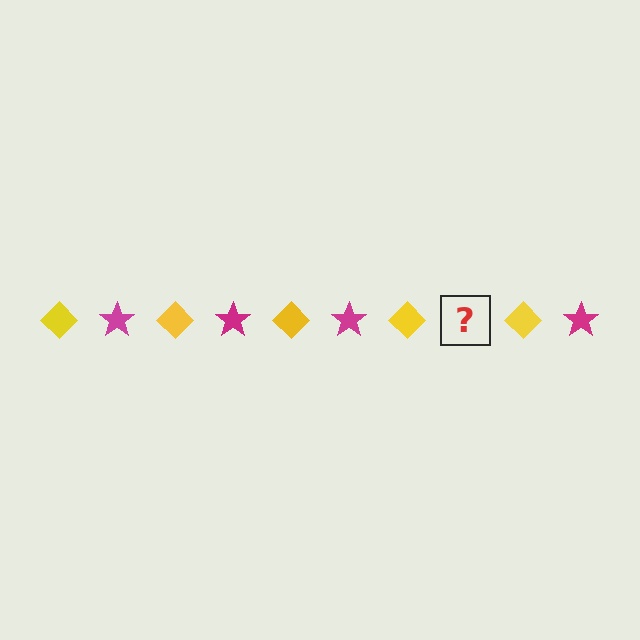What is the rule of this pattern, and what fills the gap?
The rule is that the pattern alternates between yellow diamond and magenta star. The gap should be filled with a magenta star.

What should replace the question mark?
The question mark should be replaced with a magenta star.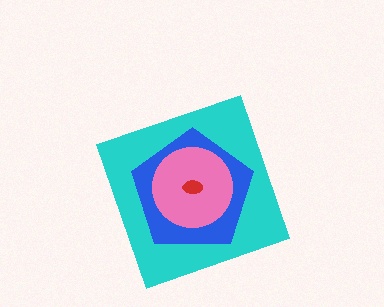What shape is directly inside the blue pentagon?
The pink circle.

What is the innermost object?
The red ellipse.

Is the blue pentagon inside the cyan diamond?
Yes.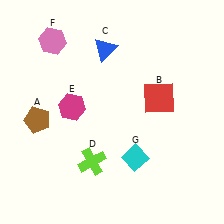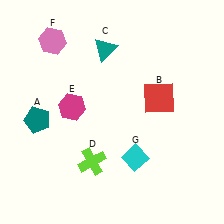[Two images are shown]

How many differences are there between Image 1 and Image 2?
There are 2 differences between the two images.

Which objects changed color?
A changed from brown to teal. C changed from blue to teal.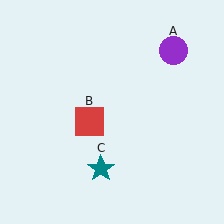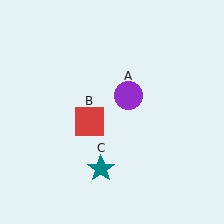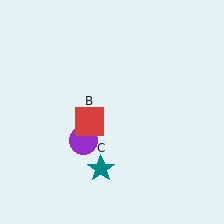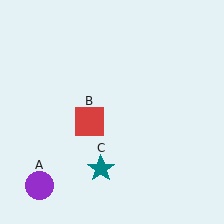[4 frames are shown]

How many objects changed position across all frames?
1 object changed position: purple circle (object A).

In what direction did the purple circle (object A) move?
The purple circle (object A) moved down and to the left.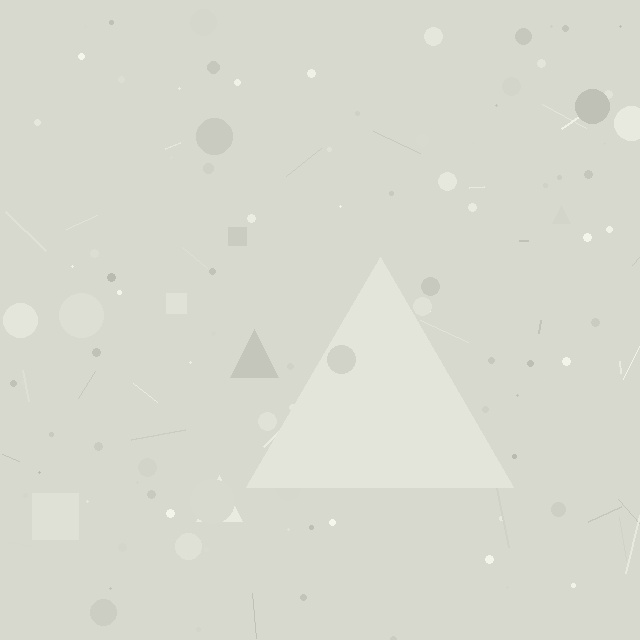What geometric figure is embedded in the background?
A triangle is embedded in the background.